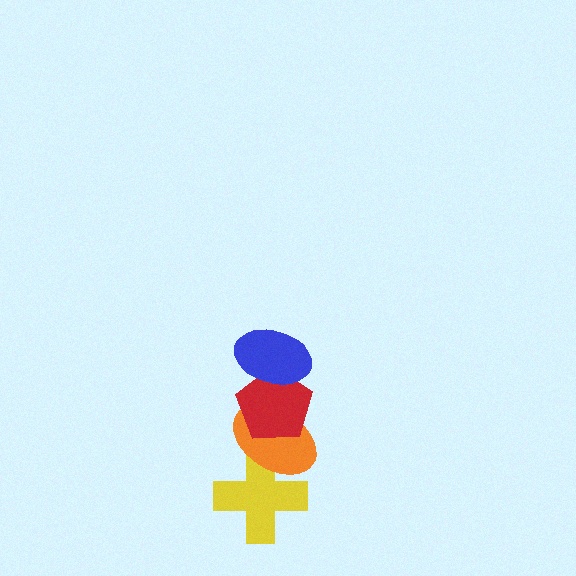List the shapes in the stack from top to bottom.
From top to bottom: the blue ellipse, the red pentagon, the orange ellipse, the yellow cross.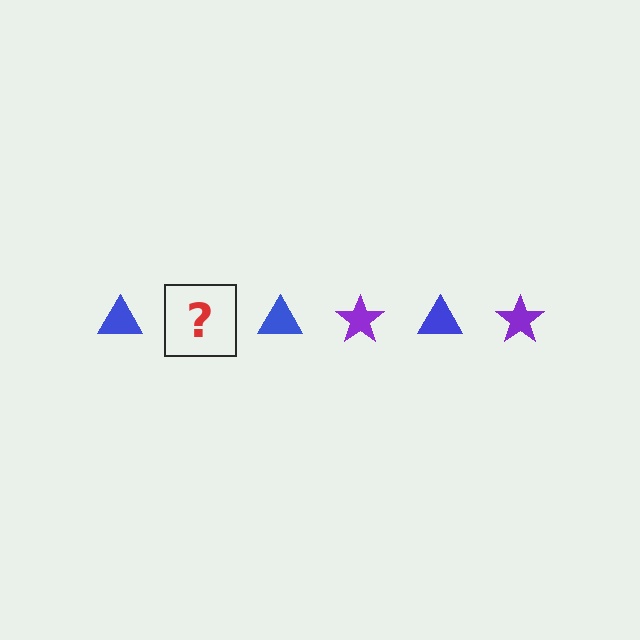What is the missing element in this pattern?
The missing element is a purple star.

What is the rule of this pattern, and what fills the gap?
The rule is that the pattern alternates between blue triangle and purple star. The gap should be filled with a purple star.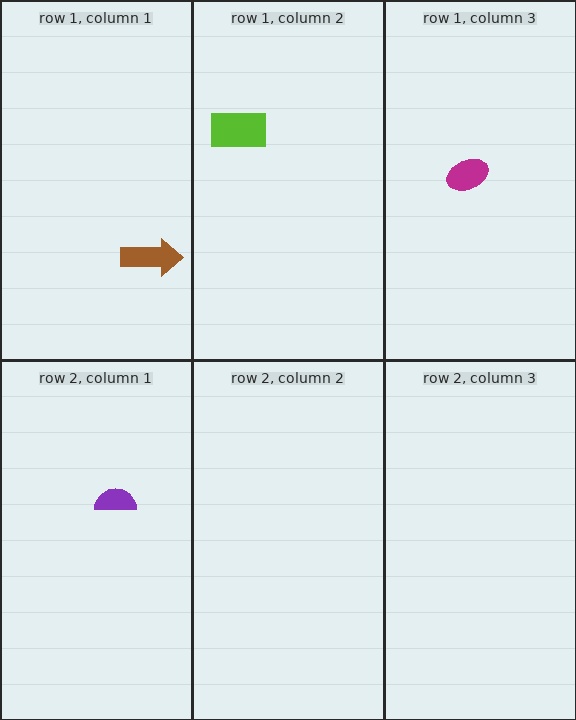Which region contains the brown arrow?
The row 1, column 1 region.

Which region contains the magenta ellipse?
The row 1, column 3 region.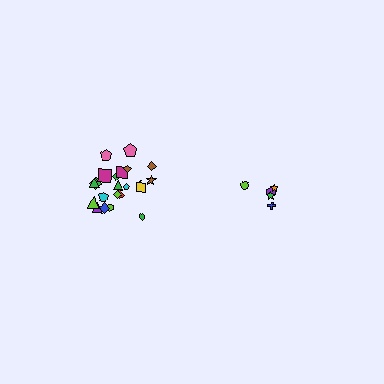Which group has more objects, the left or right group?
The left group.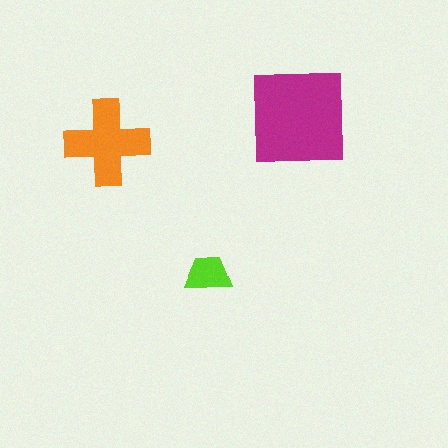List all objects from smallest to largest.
The lime trapezoid, the orange cross, the magenta square.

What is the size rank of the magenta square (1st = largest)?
1st.